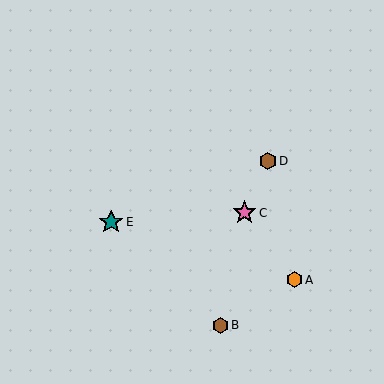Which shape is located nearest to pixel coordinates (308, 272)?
The orange hexagon (labeled A) at (294, 280) is nearest to that location.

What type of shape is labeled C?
Shape C is a pink star.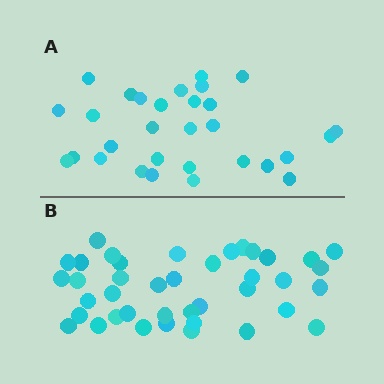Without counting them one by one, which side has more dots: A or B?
Region B (the bottom region) has more dots.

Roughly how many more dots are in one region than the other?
Region B has roughly 10 or so more dots than region A.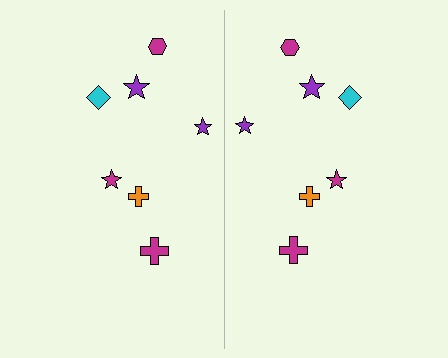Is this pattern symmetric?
Yes, this pattern has bilateral (reflection) symmetry.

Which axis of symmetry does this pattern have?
The pattern has a vertical axis of symmetry running through the center of the image.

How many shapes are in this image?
There are 14 shapes in this image.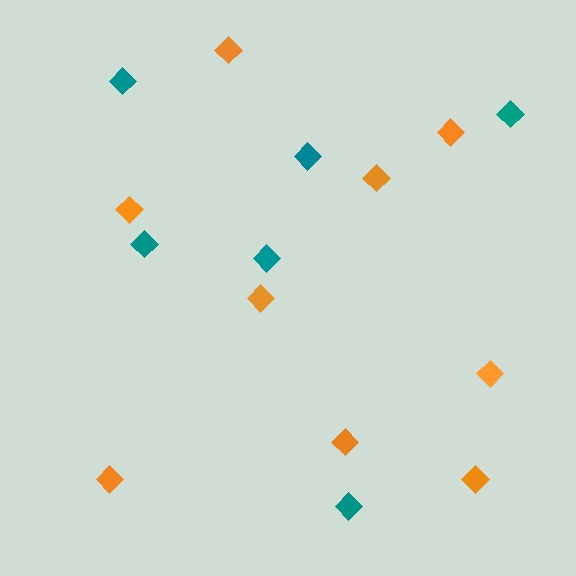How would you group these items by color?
There are 2 groups: one group of teal diamonds (6) and one group of orange diamonds (9).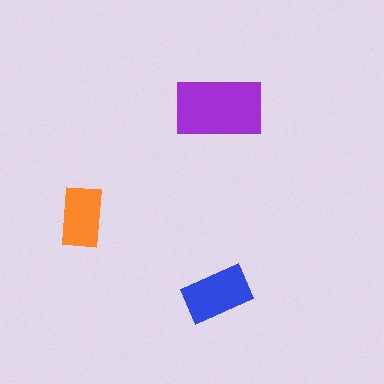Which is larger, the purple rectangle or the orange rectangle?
The purple one.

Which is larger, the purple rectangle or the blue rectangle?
The purple one.